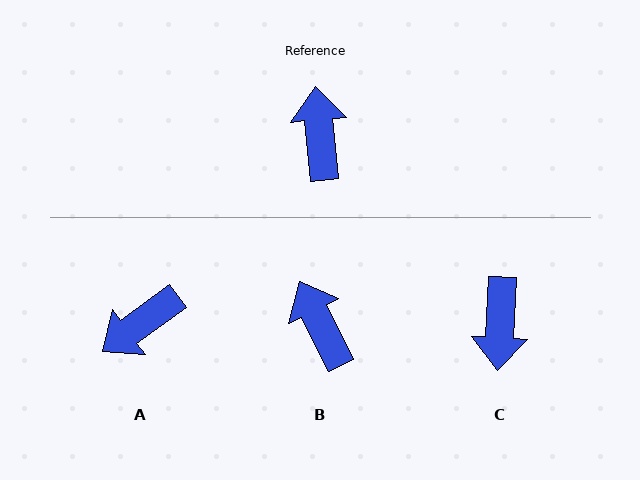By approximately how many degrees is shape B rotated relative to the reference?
Approximately 21 degrees counter-clockwise.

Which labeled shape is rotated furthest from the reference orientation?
C, about 172 degrees away.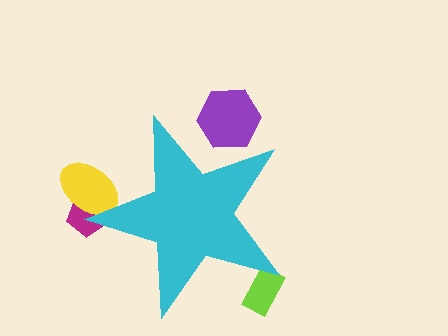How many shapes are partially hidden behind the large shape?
4 shapes are partially hidden.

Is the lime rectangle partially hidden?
Yes, the lime rectangle is partially hidden behind the cyan star.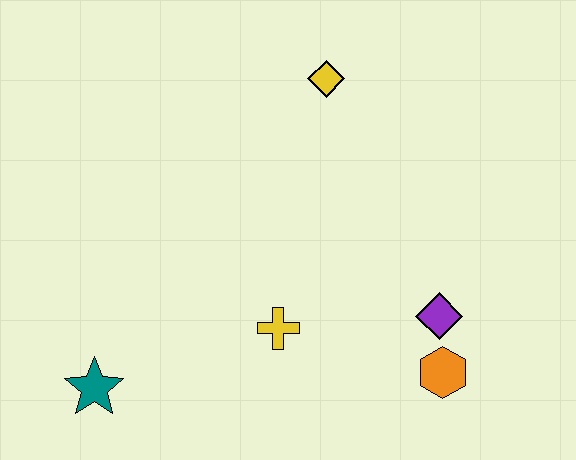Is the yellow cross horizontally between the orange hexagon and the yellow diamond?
No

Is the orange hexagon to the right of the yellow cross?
Yes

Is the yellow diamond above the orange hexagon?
Yes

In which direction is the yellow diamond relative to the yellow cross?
The yellow diamond is above the yellow cross.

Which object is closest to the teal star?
The yellow cross is closest to the teal star.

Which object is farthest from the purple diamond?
The teal star is farthest from the purple diamond.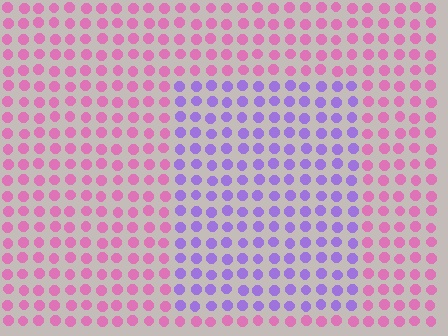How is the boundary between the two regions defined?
The boundary is defined purely by a slight shift in hue (about 57 degrees). Spacing, size, and orientation are identical on both sides.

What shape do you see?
I see a rectangle.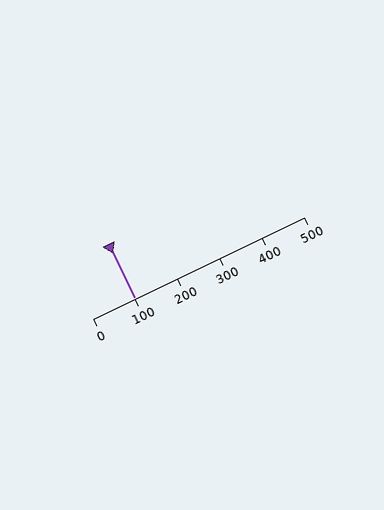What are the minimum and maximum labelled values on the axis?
The axis runs from 0 to 500.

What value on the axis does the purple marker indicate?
The marker indicates approximately 100.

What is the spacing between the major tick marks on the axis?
The major ticks are spaced 100 apart.